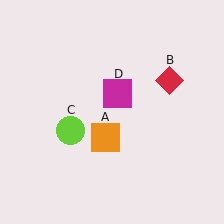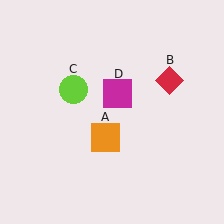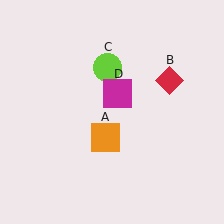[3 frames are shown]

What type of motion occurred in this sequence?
The lime circle (object C) rotated clockwise around the center of the scene.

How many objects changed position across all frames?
1 object changed position: lime circle (object C).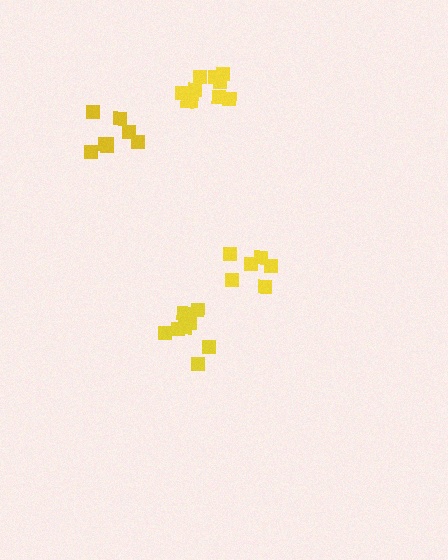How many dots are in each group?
Group 1: 8 dots, Group 2: 7 dots, Group 3: 8 dots, Group 4: 10 dots (33 total).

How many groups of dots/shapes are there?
There are 4 groups.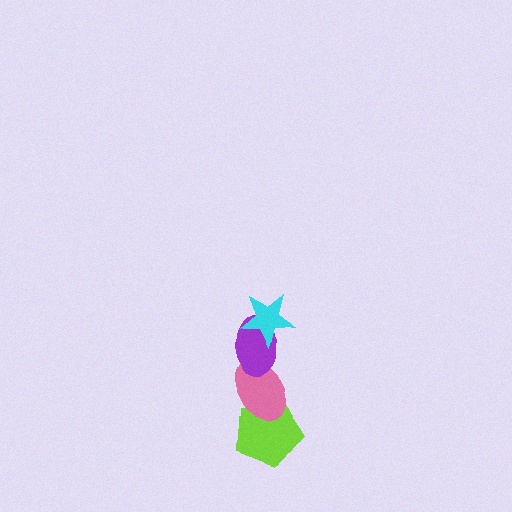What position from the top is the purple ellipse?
The purple ellipse is 2nd from the top.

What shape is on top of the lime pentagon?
The pink ellipse is on top of the lime pentagon.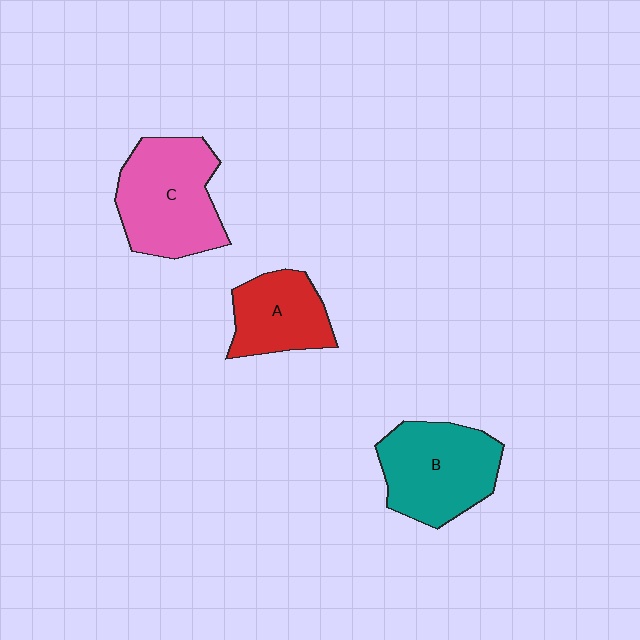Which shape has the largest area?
Shape C (pink).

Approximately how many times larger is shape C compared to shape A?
Approximately 1.5 times.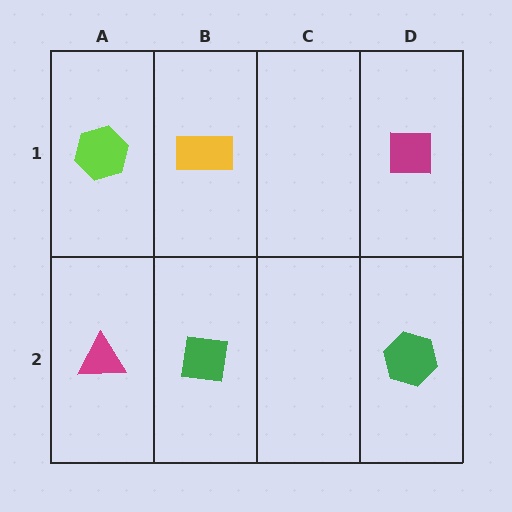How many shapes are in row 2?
3 shapes.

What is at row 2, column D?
A green hexagon.